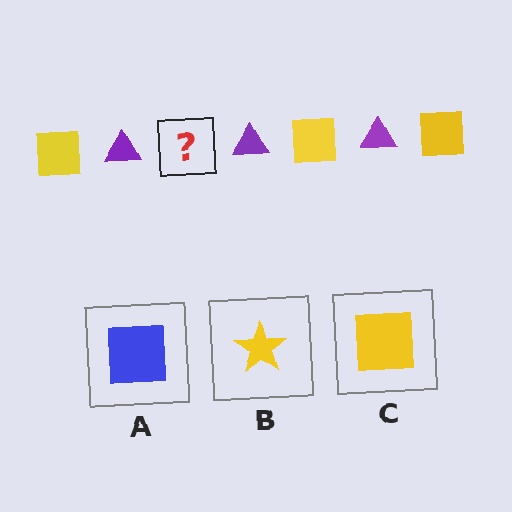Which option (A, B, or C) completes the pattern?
C.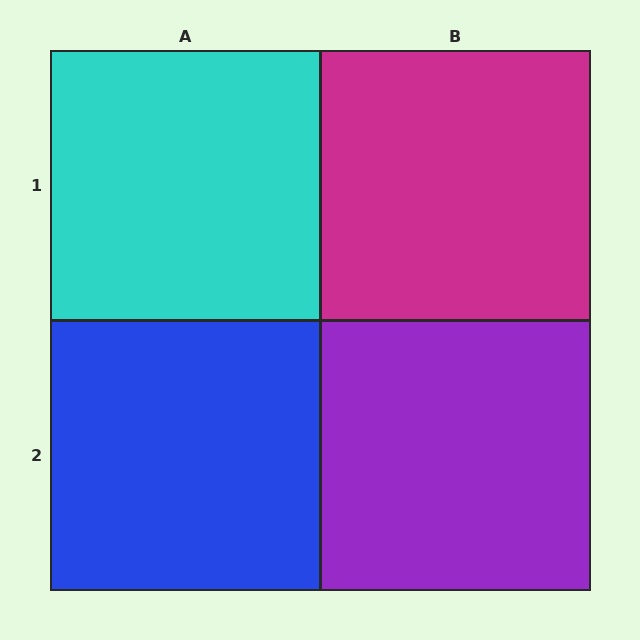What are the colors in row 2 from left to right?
Blue, purple.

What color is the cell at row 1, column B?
Magenta.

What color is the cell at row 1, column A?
Cyan.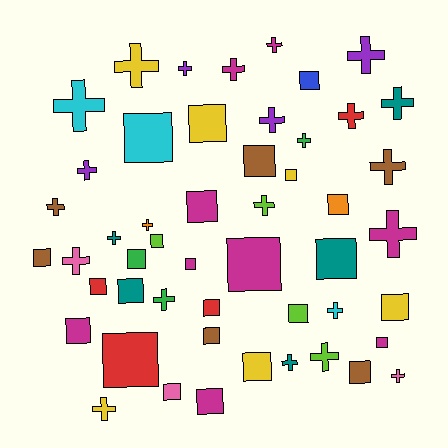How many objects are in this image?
There are 50 objects.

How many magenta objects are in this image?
There are 9 magenta objects.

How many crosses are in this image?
There are 24 crosses.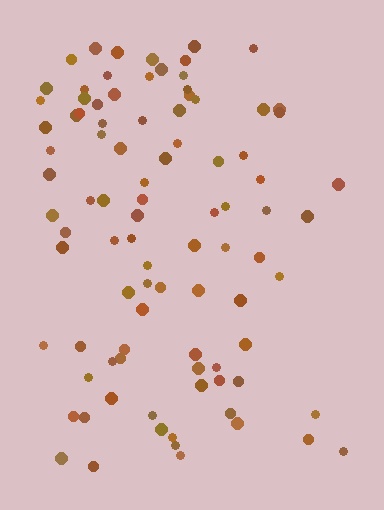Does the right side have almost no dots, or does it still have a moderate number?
Still a moderate number, just noticeably fewer than the left.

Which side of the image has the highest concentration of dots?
The left.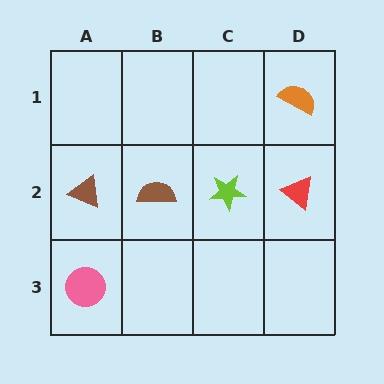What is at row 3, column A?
A pink circle.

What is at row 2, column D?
A red triangle.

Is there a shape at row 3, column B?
No, that cell is empty.